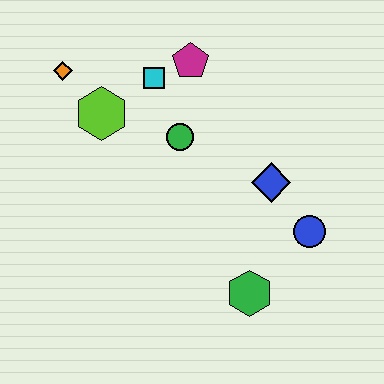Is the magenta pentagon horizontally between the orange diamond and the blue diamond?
Yes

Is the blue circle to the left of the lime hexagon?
No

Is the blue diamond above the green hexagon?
Yes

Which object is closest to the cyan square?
The magenta pentagon is closest to the cyan square.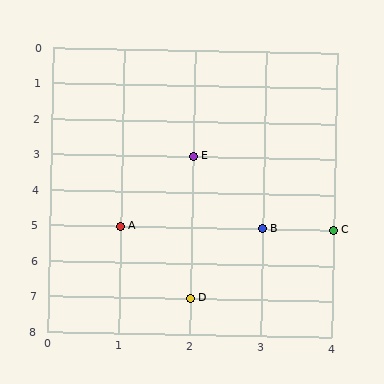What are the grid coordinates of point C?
Point C is at grid coordinates (4, 5).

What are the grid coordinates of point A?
Point A is at grid coordinates (1, 5).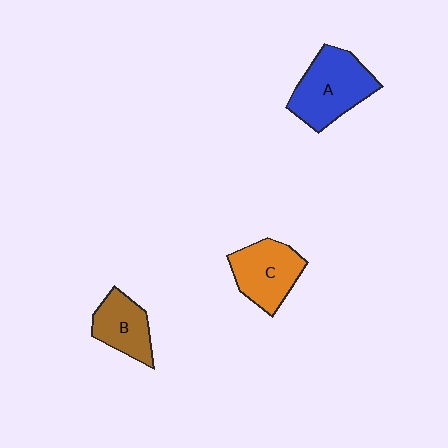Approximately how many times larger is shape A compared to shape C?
Approximately 1.2 times.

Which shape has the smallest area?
Shape B (brown).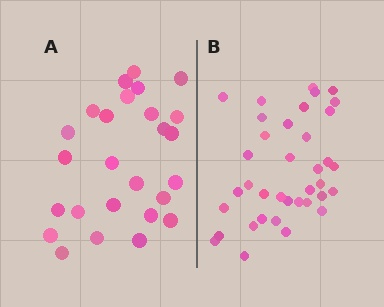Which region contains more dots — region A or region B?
Region B (the right region) has more dots.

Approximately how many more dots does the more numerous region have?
Region B has roughly 12 or so more dots than region A.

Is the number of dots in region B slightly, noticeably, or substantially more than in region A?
Region B has noticeably more, but not dramatically so. The ratio is roughly 1.4 to 1.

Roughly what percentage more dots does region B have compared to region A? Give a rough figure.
About 40% more.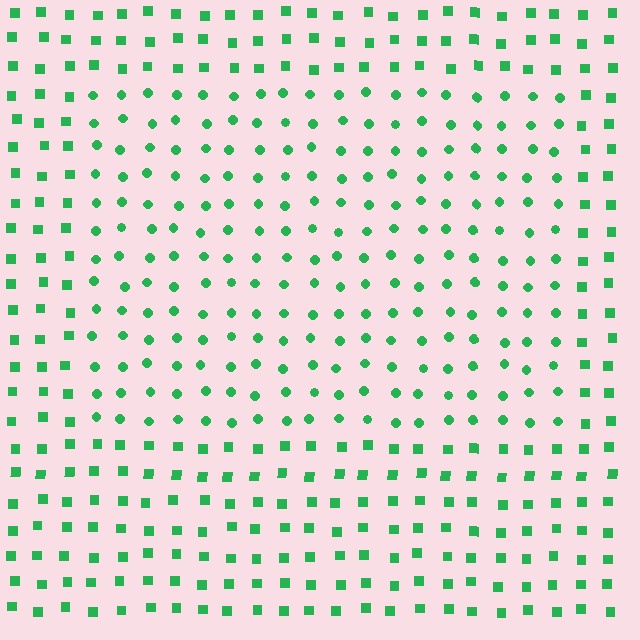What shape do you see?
I see a rectangle.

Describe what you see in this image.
The image is filled with small green elements arranged in a uniform grid. A rectangle-shaped region contains circles, while the surrounding area contains squares. The boundary is defined purely by the change in element shape.